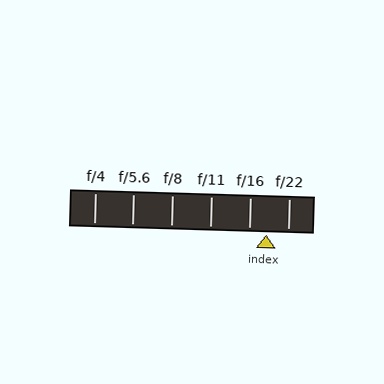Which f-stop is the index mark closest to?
The index mark is closest to f/16.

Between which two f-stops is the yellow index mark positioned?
The index mark is between f/16 and f/22.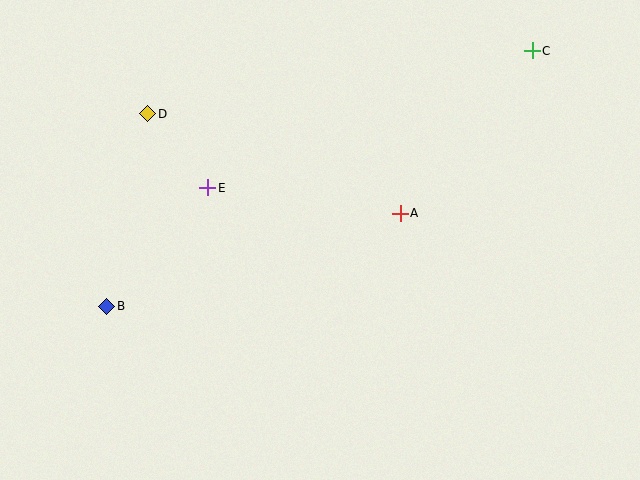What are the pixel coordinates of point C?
Point C is at (532, 51).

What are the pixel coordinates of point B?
Point B is at (107, 306).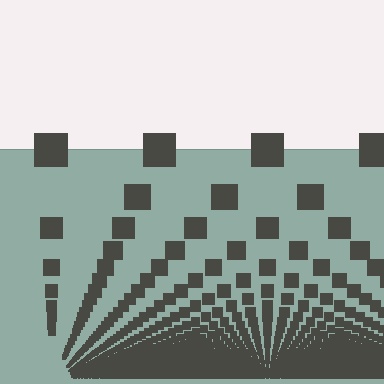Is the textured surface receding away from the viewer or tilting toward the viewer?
The surface appears to tilt toward the viewer. Texture elements get larger and sparser toward the top.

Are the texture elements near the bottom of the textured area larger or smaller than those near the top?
Smaller. The gradient is inverted — elements near the bottom are smaller and denser.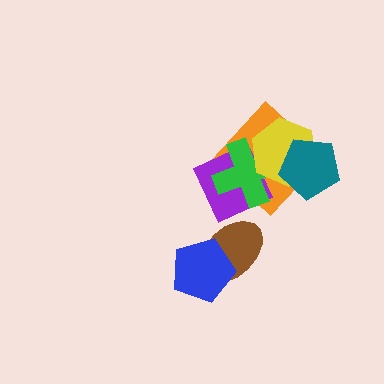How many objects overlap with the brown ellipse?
2 objects overlap with the brown ellipse.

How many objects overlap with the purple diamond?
4 objects overlap with the purple diamond.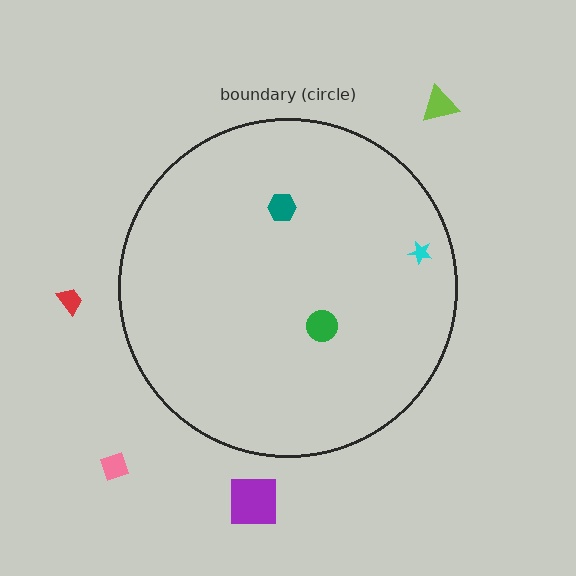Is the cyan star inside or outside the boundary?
Inside.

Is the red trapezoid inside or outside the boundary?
Outside.